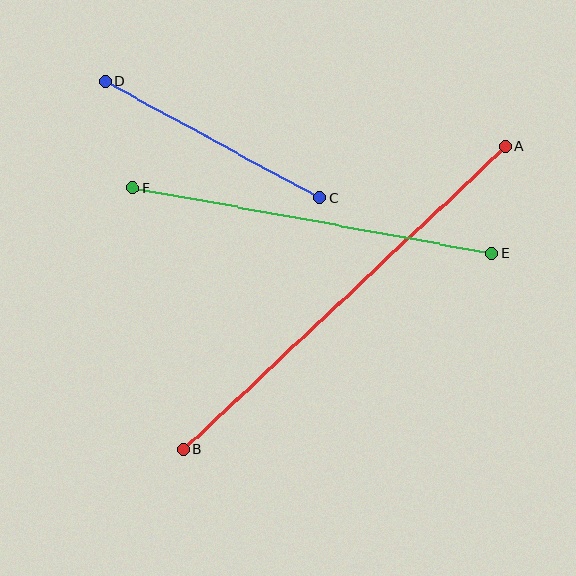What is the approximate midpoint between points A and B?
The midpoint is at approximately (345, 298) pixels.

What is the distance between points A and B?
The distance is approximately 442 pixels.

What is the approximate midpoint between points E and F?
The midpoint is at approximately (313, 220) pixels.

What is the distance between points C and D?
The distance is approximately 244 pixels.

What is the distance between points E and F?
The distance is approximately 365 pixels.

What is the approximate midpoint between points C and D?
The midpoint is at approximately (212, 140) pixels.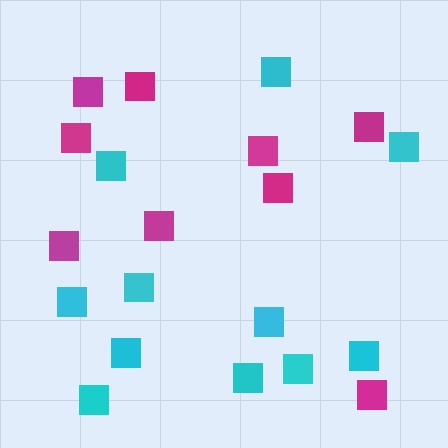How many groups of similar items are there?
There are 2 groups: one group of magenta squares (9) and one group of cyan squares (11).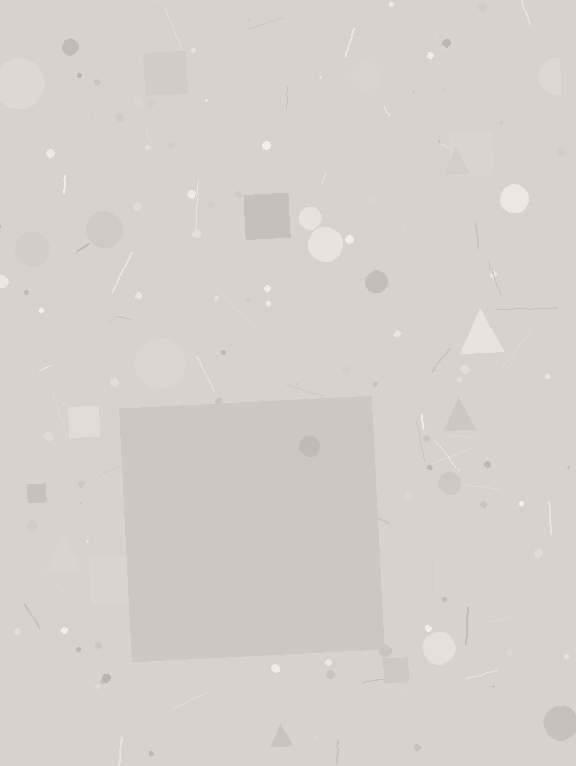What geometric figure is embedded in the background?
A square is embedded in the background.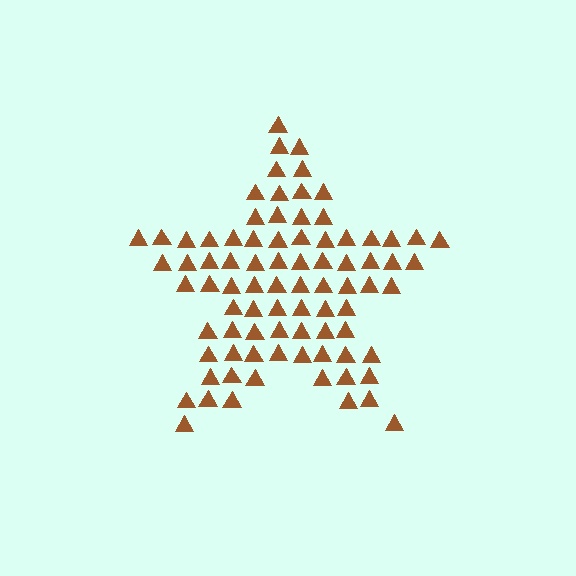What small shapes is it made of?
It is made of small triangles.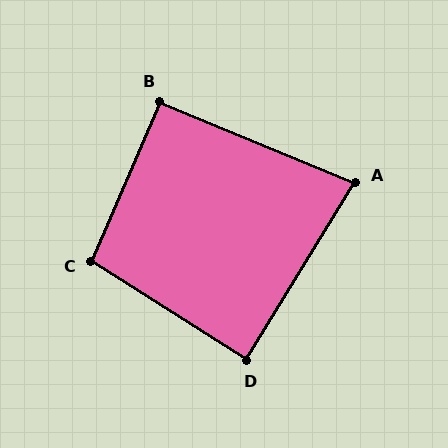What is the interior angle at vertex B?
Approximately 91 degrees (approximately right).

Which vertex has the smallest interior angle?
A, at approximately 81 degrees.